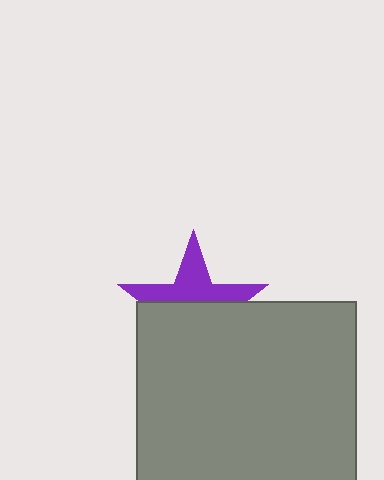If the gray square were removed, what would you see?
You would see the complete purple star.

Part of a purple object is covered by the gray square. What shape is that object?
It is a star.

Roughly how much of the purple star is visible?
A small part of it is visible (roughly 44%).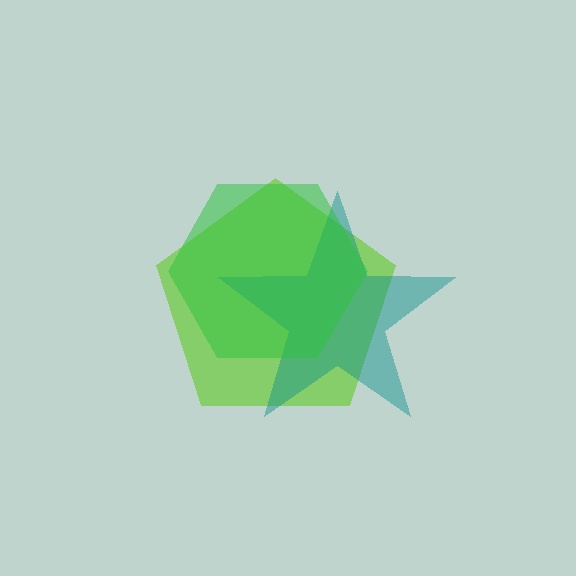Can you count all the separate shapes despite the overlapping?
Yes, there are 3 separate shapes.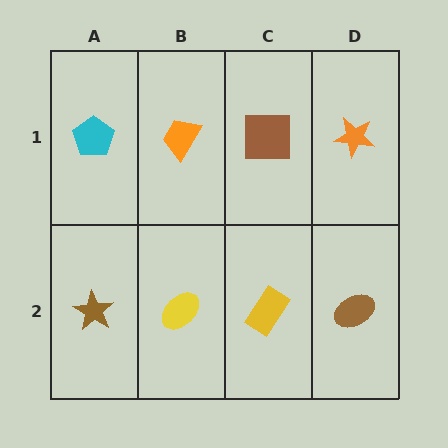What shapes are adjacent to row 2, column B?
An orange trapezoid (row 1, column B), a brown star (row 2, column A), a yellow rectangle (row 2, column C).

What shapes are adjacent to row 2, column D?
An orange star (row 1, column D), a yellow rectangle (row 2, column C).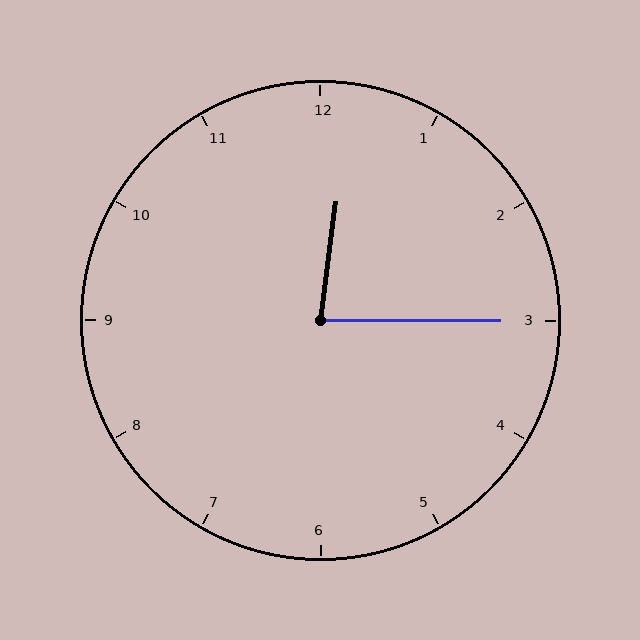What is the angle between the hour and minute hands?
Approximately 82 degrees.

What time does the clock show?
12:15.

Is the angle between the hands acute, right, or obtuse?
It is acute.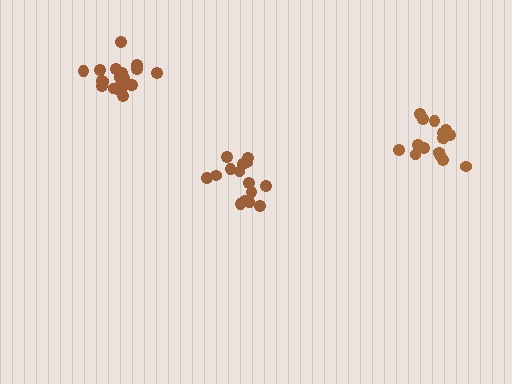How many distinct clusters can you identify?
There are 3 distinct clusters.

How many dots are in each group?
Group 1: 15 dots, Group 2: 20 dots, Group 3: 16 dots (51 total).